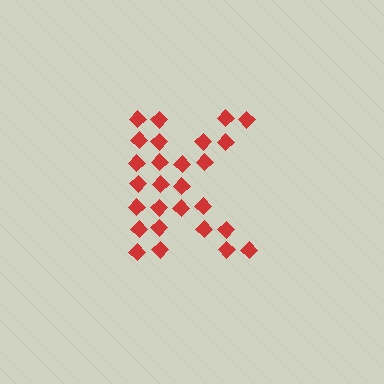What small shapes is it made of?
It is made of small diamonds.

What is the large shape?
The large shape is the letter K.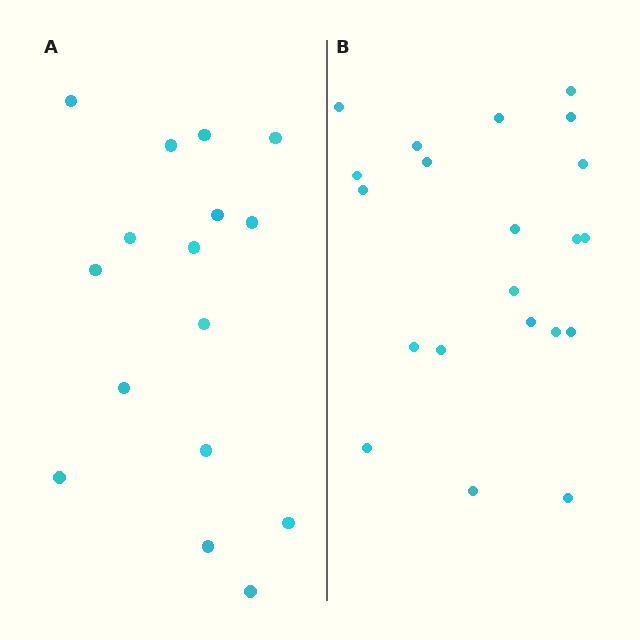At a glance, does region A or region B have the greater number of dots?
Region B (the right region) has more dots.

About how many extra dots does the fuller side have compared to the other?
Region B has about 5 more dots than region A.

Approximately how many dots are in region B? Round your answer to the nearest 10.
About 20 dots. (The exact count is 21, which rounds to 20.)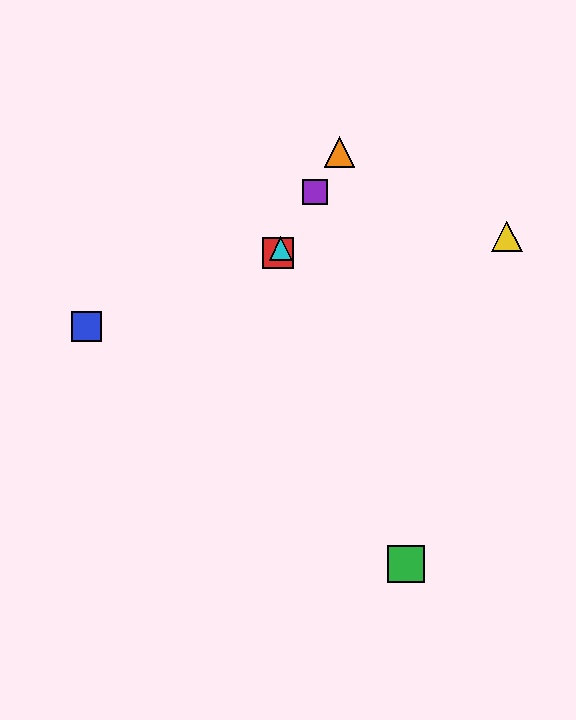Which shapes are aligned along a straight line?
The red square, the purple square, the orange triangle, the cyan triangle are aligned along a straight line.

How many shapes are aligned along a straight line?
4 shapes (the red square, the purple square, the orange triangle, the cyan triangle) are aligned along a straight line.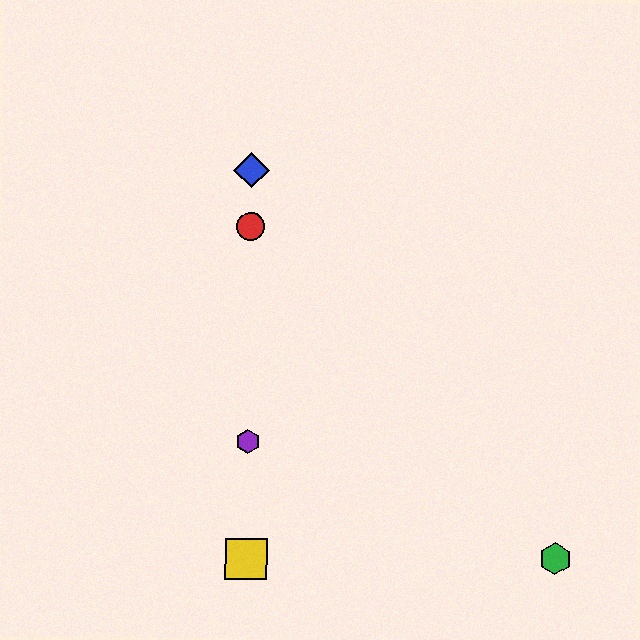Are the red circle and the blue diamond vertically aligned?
Yes, both are at x≈251.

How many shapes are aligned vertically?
4 shapes (the red circle, the blue diamond, the yellow square, the purple hexagon) are aligned vertically.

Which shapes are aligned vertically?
The red circle, the blue diamond, the yellow square, the purple hexagon are aligned vertically.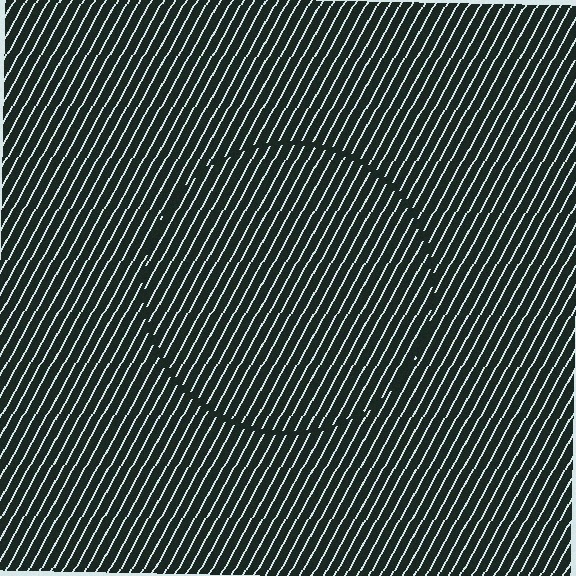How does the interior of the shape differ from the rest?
The interior of the shape contains the same grating, shifted by half a period — the contour is defined by the phase discontinuity where line-ends from the inner and outer gratings abut.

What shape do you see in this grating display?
An illusory circle. The interior of the shape contains the same grating, shifted by half a period — the contour is defined by the phase discontinuity where line-ends from the inner and outer gratings abut.